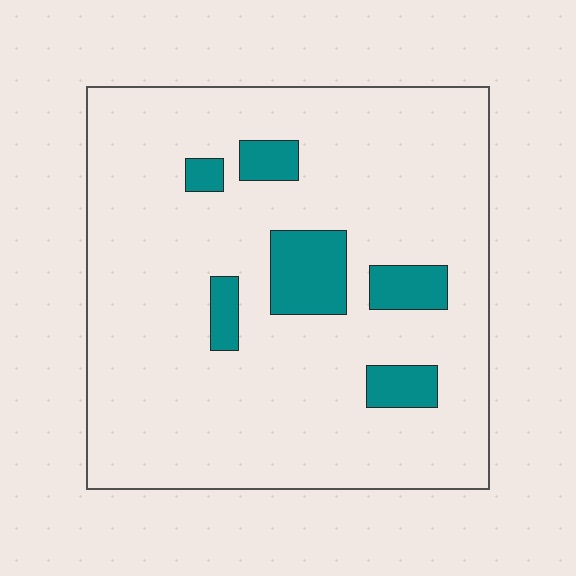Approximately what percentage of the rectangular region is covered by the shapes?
Approximately 10%.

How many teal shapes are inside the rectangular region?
6.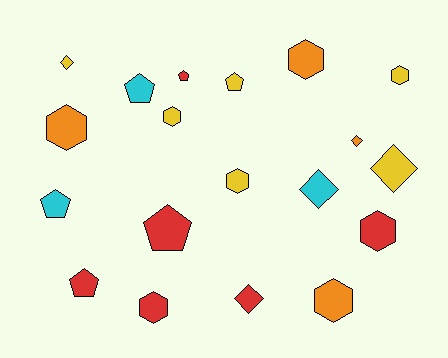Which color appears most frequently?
Yellow, with 6 objects.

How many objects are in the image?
There are 19 objects.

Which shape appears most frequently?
Hexagon, with 8 objects.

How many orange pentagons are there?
There are no orange pentagons.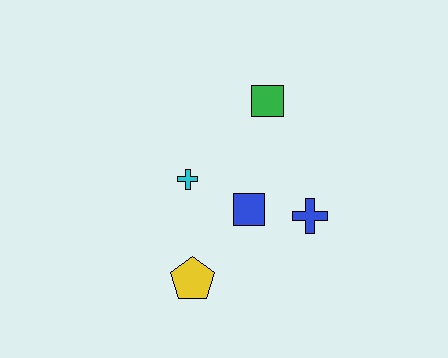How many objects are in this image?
There are 5 objects.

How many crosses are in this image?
There are 2 crosses.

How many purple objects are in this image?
There are no purple objects.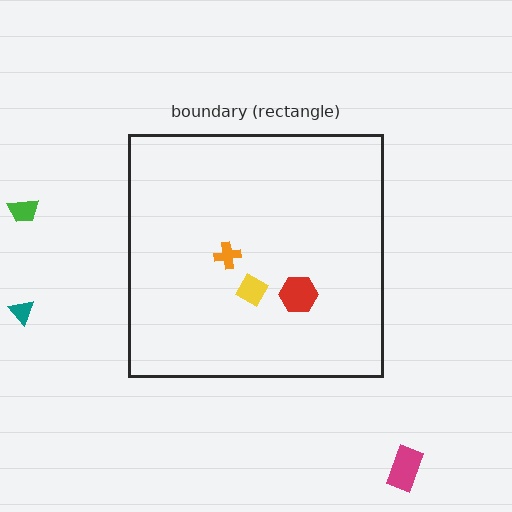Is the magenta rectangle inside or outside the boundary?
Outside.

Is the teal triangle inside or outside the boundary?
Outside.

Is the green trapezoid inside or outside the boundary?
Outside.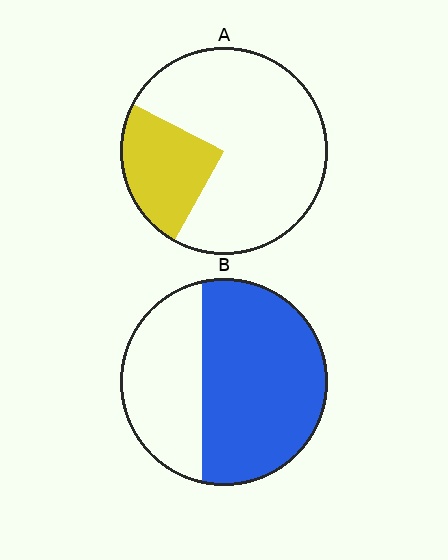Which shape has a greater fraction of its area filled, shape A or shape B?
Shape B.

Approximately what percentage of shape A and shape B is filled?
A is approximately 25% and B is approximately 65%.